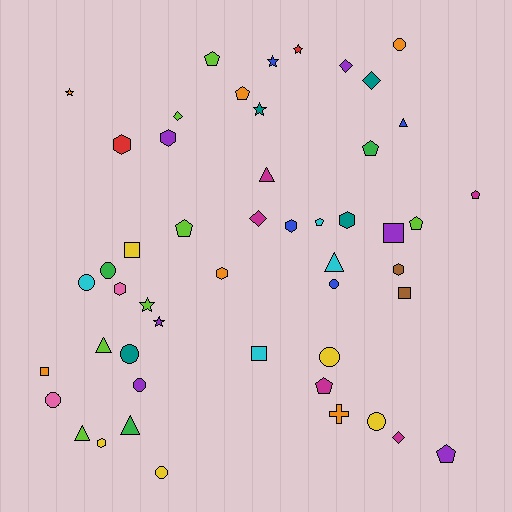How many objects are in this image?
There are 50 objects.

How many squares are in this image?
There are 5 squares.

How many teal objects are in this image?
There are 4 teal objects.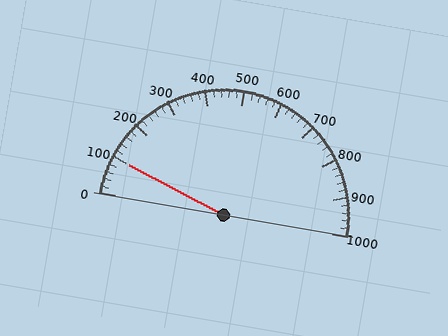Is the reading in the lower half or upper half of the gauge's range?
The reading is in the lower half of the range (0 to 1000).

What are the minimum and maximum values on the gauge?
The gauge ranges from 0 to 1000.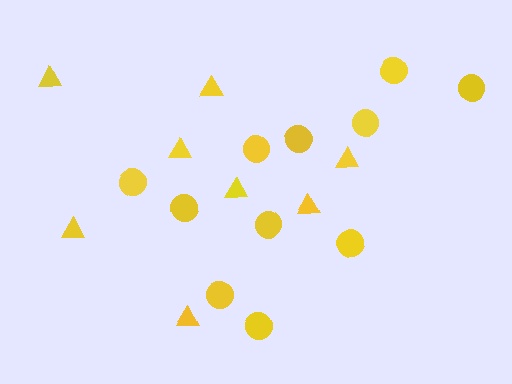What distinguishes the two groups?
There are 2 groups: one group of triangles (8) and one group of circles (11).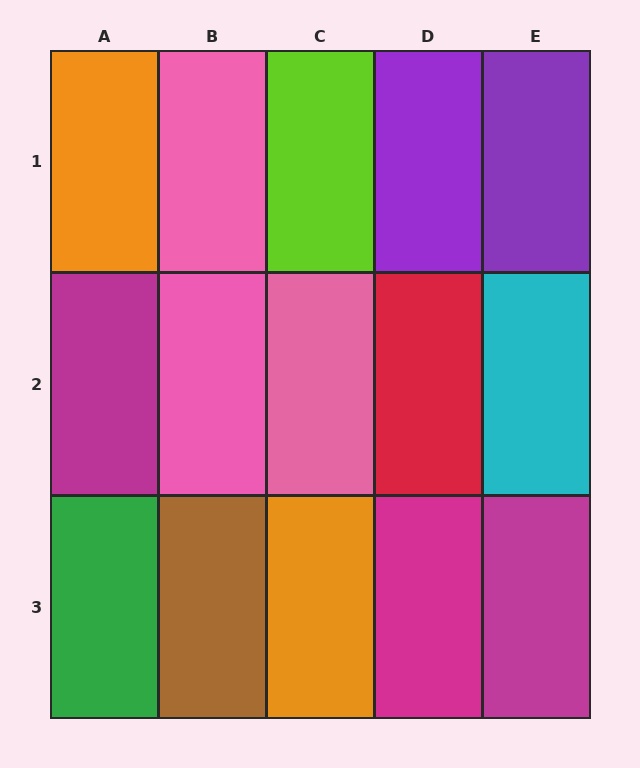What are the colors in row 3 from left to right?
Green, brown, orange, magenta, magenta.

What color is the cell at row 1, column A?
Orange.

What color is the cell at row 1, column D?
Purple.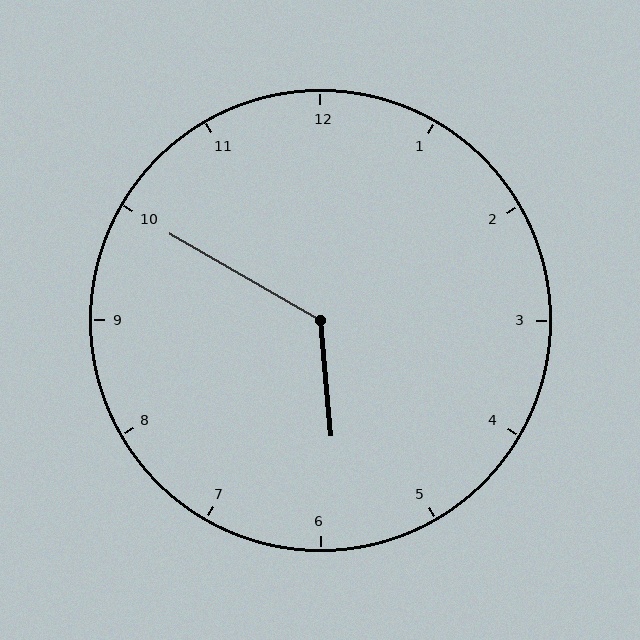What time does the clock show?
5:50.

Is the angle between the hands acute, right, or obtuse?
It is obtuse.